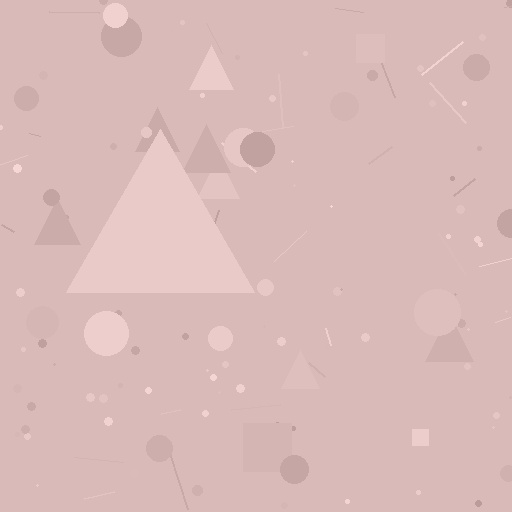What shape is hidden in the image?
A triangle is hidden in the image.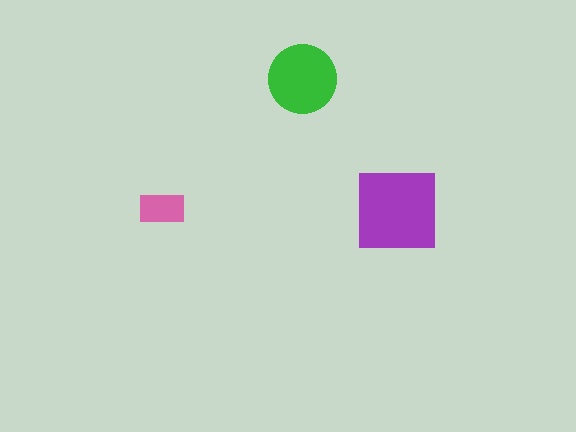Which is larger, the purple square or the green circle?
The purple square.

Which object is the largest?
The purple square.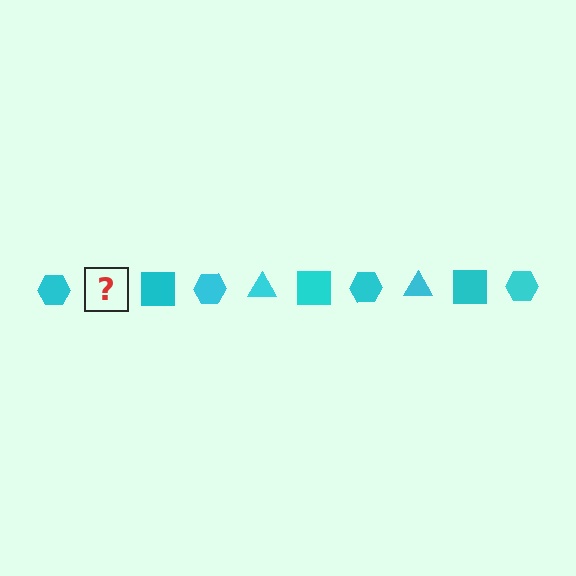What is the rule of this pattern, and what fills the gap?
The rule is that the pattern cycles through hexagon, triangle, square shapes in cyan. The gap should be filled with a cyan triangle.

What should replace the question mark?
The question mark should be replaced with a cyan triangle.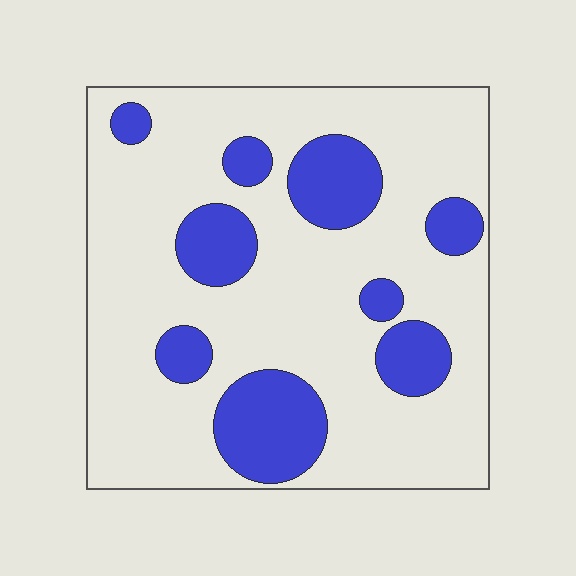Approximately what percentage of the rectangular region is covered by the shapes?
Approximately 25%.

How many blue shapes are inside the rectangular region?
9.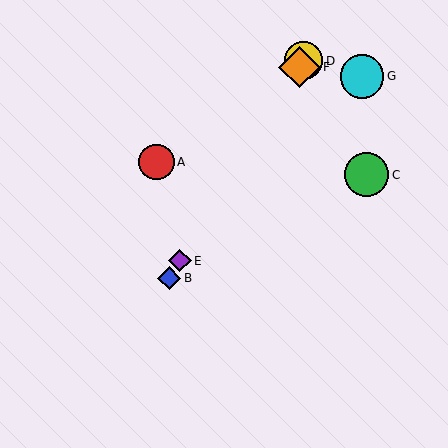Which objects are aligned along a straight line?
Objects B, D, E, F are aligned along a straight line.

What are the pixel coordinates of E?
Object E is at (180, 261).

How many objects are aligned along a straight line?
4 objects (B, D, E, F) are aligned along a straight line.